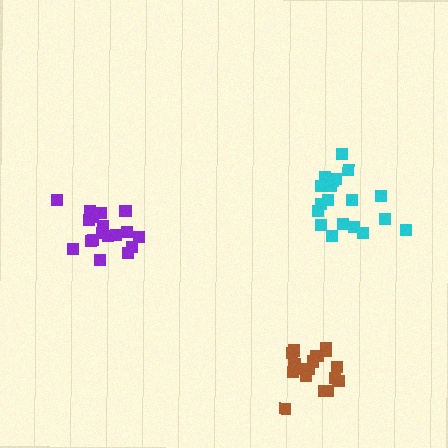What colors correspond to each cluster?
The clusters are colored: purple, cyan, brown.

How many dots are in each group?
Group 1: 19 dots, Group 2: 19 dots, Group 3: 19 dots (57 total).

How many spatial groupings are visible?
There are 3 spatial groupings.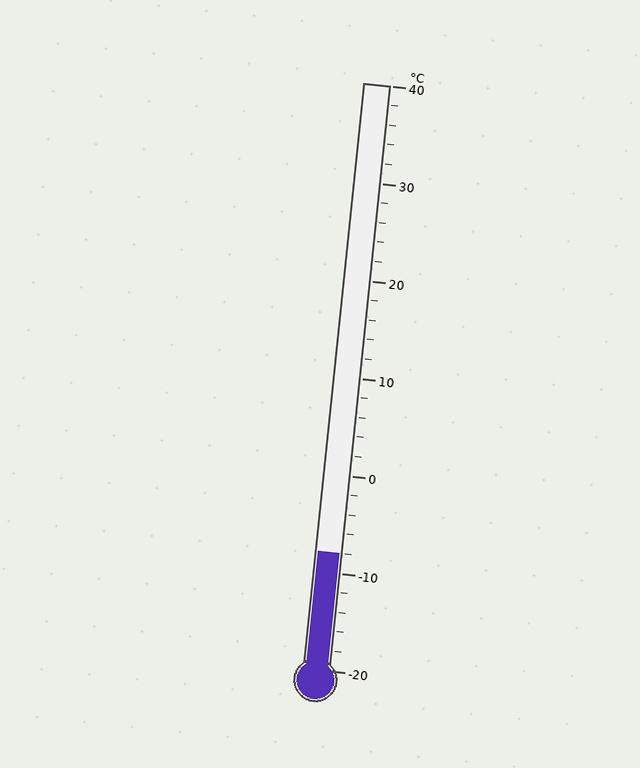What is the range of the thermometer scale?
The thermometer scale ranges from -20°C to 40°C.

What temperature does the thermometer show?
The thermometer shows approximately -8°C.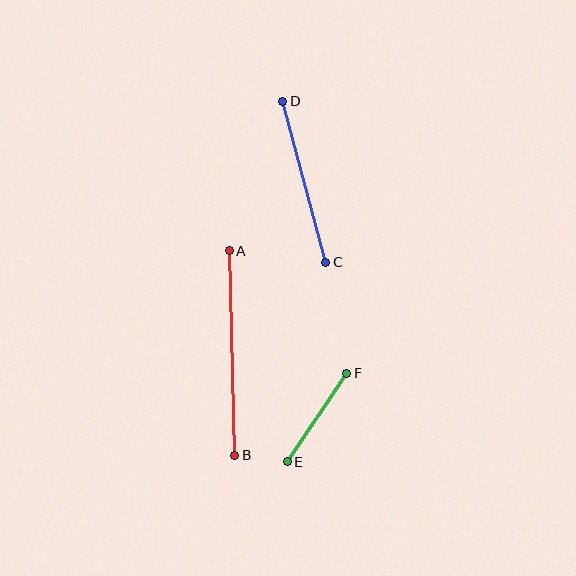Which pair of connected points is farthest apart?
Points A and B are farthest apart.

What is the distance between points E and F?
The distance is approximately 106 pixels.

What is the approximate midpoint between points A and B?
The midpoint is at approximately (232, 353) pixels.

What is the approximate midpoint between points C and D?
The midpoint is at approximately (304, 182) pixels.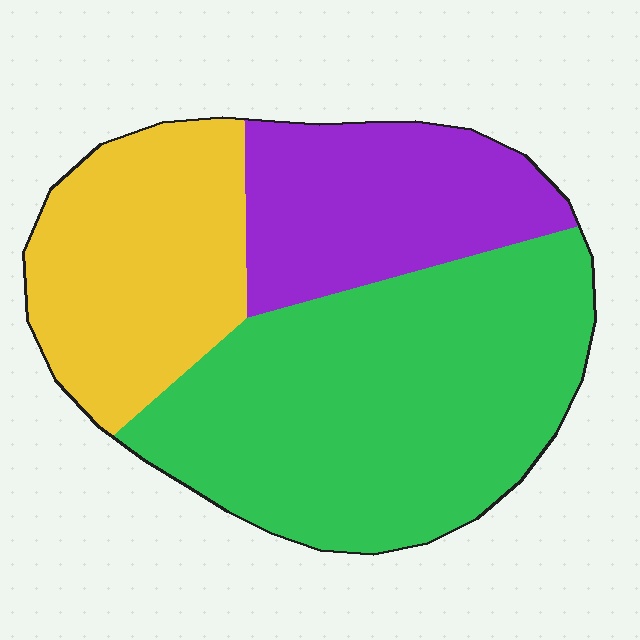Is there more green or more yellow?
Green.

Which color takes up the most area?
Green, at roughly 50%.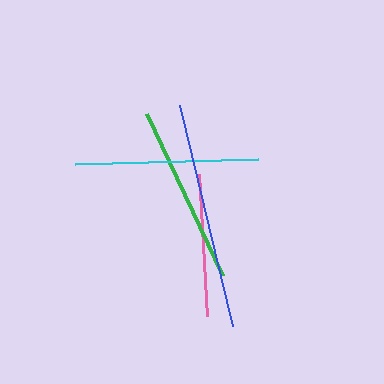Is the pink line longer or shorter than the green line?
The green line is longer than the pink line.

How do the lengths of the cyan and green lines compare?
The cyan and green lines are approximately the same length.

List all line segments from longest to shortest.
From longest to shortest: blue, cyan, green, pink.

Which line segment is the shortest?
The pink line is the shortest at approximately 142 pixels.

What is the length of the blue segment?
The blue segment is approximately 227 pixels long.